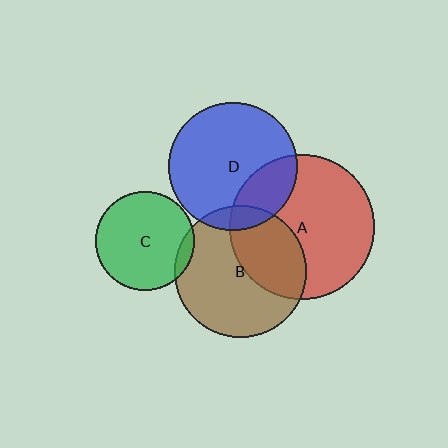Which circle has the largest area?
Circle A (red).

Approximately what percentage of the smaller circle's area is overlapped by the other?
Approximately 10%.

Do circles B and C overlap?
Yes.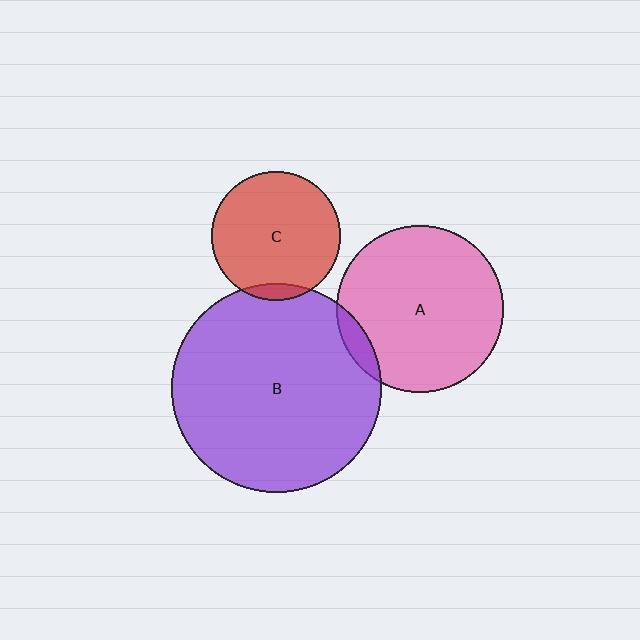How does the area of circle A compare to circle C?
Approximately 1.7 times.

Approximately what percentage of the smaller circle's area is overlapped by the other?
Approximately 5%.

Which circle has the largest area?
Circle B (purple).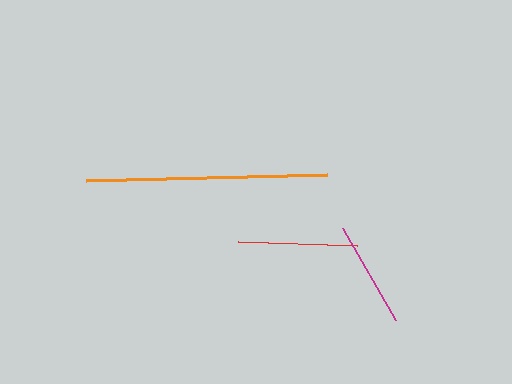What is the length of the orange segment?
The orange segment is approximately 241 pixels long.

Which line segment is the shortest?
The magenta line is the shortest at approximately 106 pixels.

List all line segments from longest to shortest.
From longest to shortest: orange, red, magenta.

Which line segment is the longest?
The orange line is the longest at approximately 241 pixels.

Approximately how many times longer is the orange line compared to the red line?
The orange line is approximately 2.0 times the length of the red line.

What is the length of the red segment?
The red segment is approximately 120 pixels long.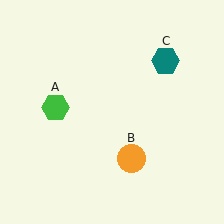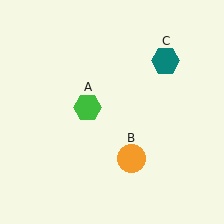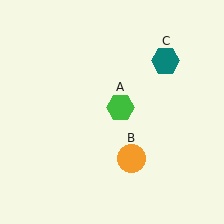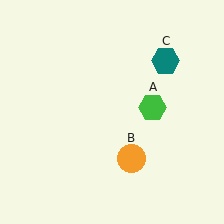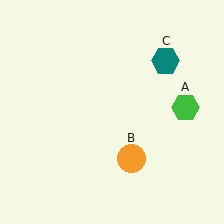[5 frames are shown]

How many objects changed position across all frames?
1 object changed position: green hexagon (object A).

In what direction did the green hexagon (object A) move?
The green hexagon (object A) moved right.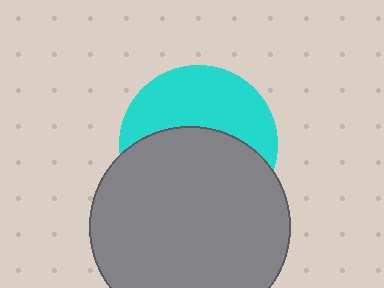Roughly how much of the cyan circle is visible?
A small part of it is visible (roughly 45%).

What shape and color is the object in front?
The object in front is a gray circle.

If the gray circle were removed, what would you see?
You would see the complete cyan circle.